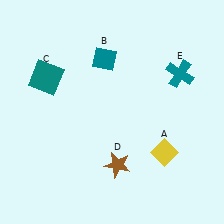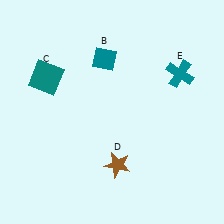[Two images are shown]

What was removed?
The yellow diamond (A) was removed in Image 2.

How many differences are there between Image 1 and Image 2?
There is 1 difference between the two images.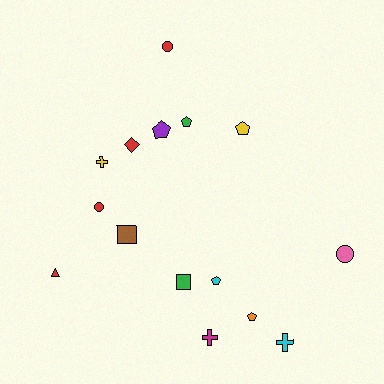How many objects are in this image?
There are 15 objects.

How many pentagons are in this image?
There are 5 pentagons.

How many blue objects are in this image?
There are no blue objects.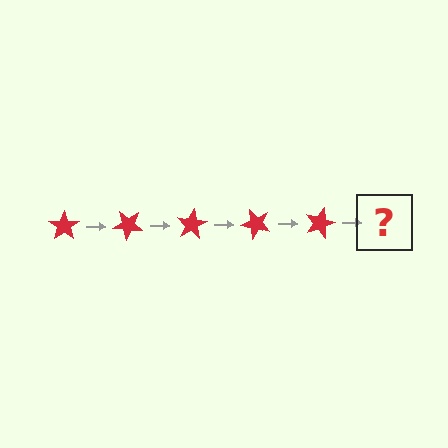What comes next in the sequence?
The next element should be a red star rotated 200 degrees.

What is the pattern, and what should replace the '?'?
The pattern is that the star rotates 40 degrees each step. The '?' should be a red star rotated 200 degrees.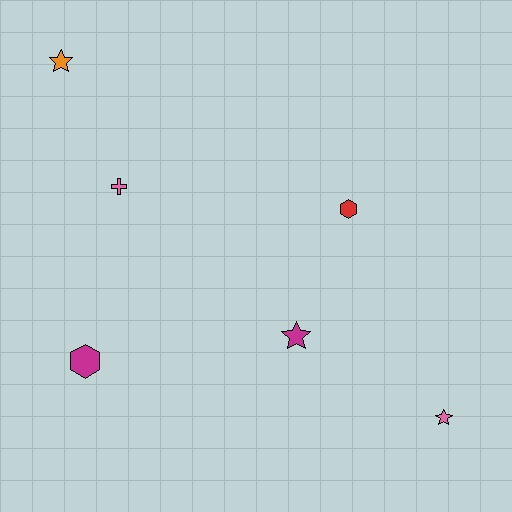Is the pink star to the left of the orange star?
No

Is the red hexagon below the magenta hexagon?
No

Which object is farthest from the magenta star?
The orange star is farthest from the magenta star.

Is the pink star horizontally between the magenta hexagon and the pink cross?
No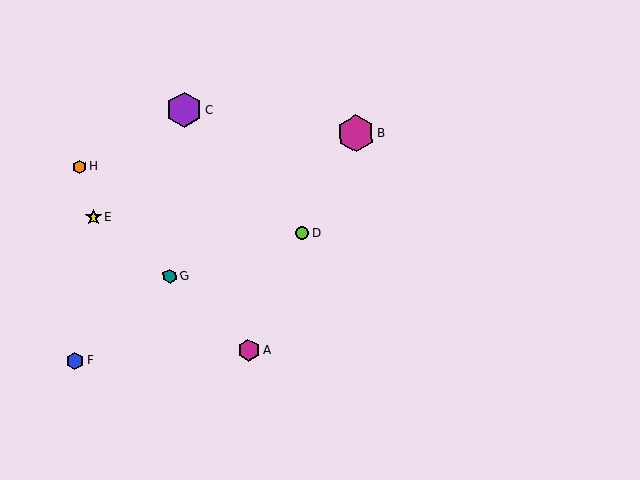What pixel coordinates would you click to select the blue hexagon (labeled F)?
Click at (75, 361) to select the blue hexagon F.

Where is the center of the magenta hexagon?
The center of the magenta hexagon is at (356, 133).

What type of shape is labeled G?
Shape G is a teal hexagon.